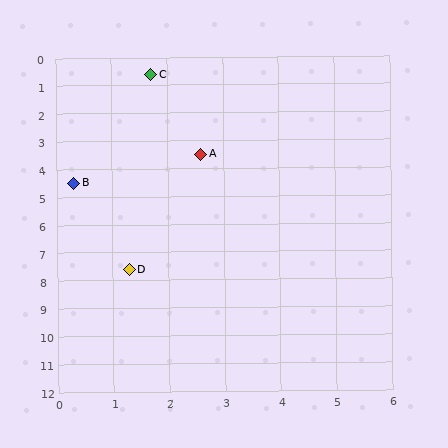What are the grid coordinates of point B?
Point B is at approximately (0.3, 4.5).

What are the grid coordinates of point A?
Point A is at approximately (2.6, 3.5).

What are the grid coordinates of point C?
Point C is at approximately (1.7, 0.6).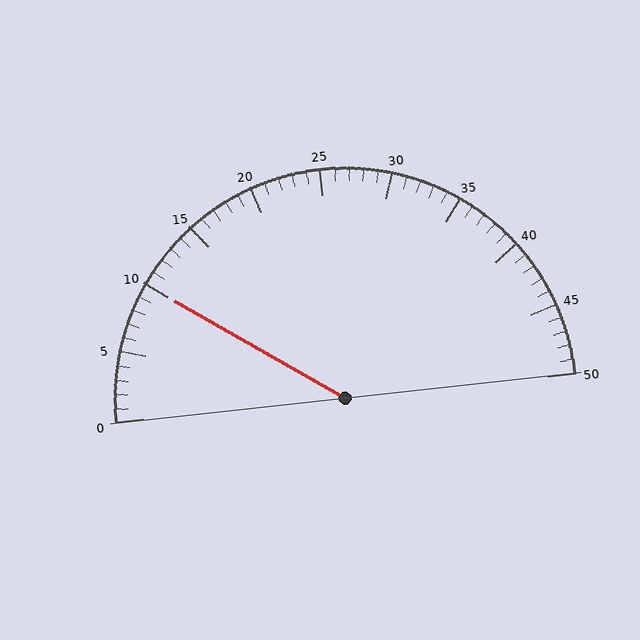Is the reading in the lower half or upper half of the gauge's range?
The reading is in the lower half of the range (0 to 50).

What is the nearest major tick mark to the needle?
The nearest major tick mark is 10.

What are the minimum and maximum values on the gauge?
The gauge ranges from 0 to 50.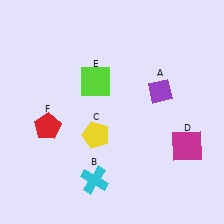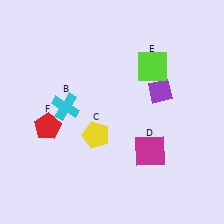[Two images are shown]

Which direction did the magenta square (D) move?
The magenta square (D) moved left.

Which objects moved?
The objects that moved are: the cyan cross (B), the magenta square (D), the lime square (E).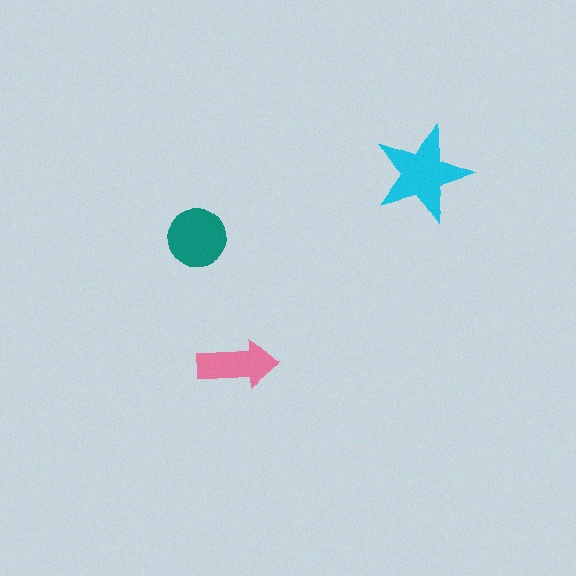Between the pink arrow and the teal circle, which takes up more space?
The teal circle.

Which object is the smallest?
The pink arrow.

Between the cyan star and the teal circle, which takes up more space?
The cyan star.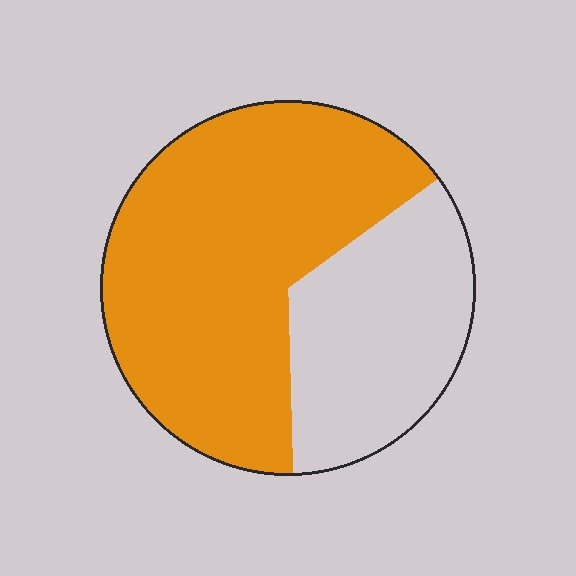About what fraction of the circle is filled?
About two thirds (2/3).